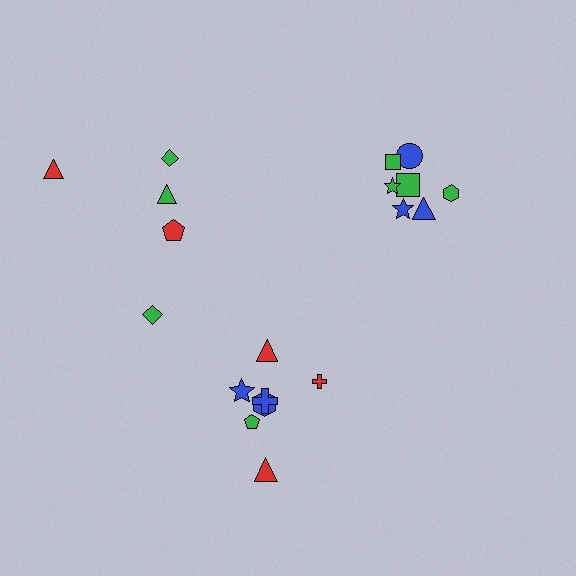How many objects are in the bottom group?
There are 7 objects.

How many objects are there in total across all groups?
There are 19 objects.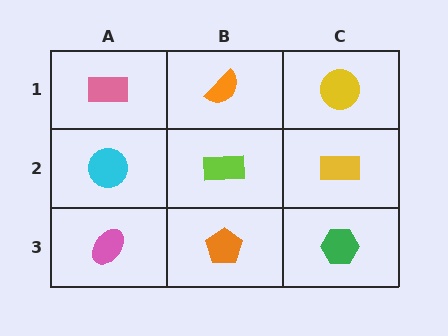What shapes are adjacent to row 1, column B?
A lime rectangle (row 2, column B), a pink rectangle (row 1, column A), a yellow circle (row 1, column C).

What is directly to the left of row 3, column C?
An orange pentagon.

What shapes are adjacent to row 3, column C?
A yellow rectangle (row 2, column C), an orange pentagon (row 3, column B).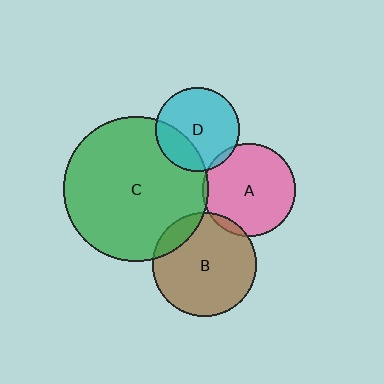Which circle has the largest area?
Circle C (green).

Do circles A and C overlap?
Yes.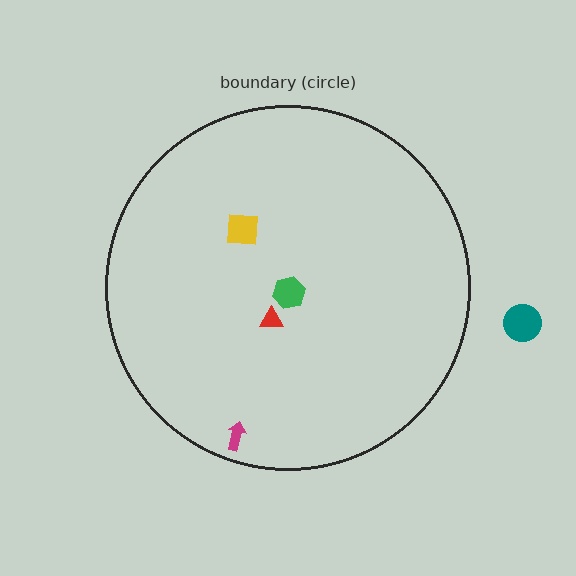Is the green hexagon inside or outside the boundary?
Inside.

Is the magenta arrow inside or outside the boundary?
Inside.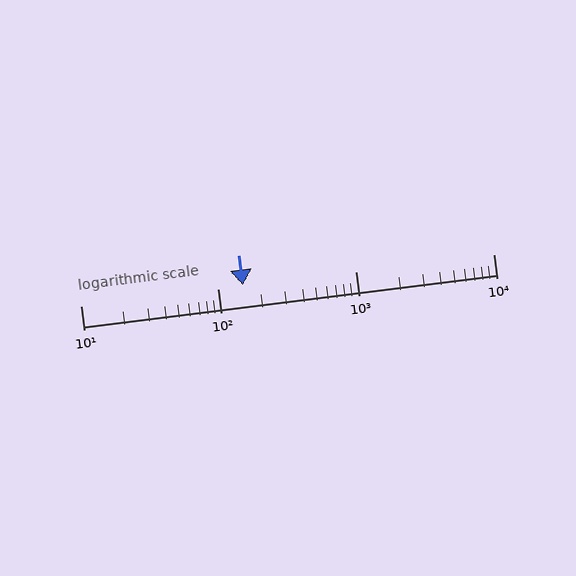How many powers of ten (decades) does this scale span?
The scale spans 3 decades, from 10 to 10000.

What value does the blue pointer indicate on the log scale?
The pointer indicates approximately 150.